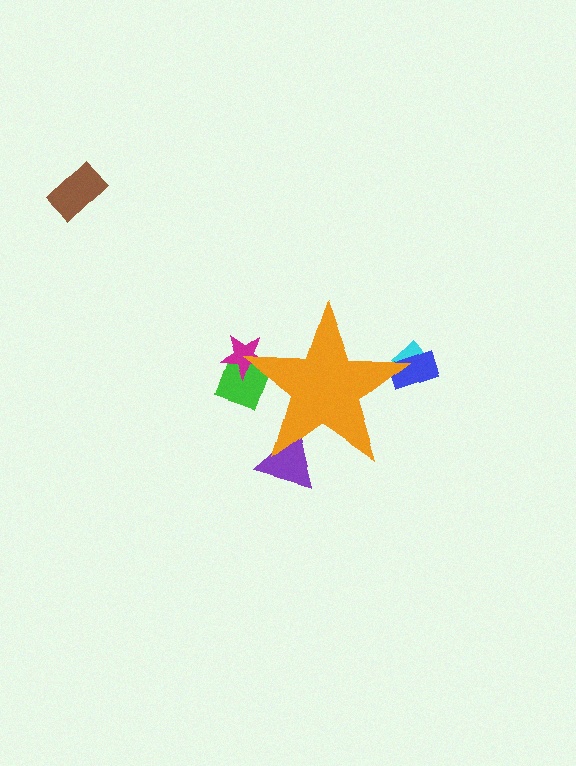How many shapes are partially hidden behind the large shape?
5 shapes are partially hidden.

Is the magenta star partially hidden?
Yes, the magenta star is partially hidden behind the orange star.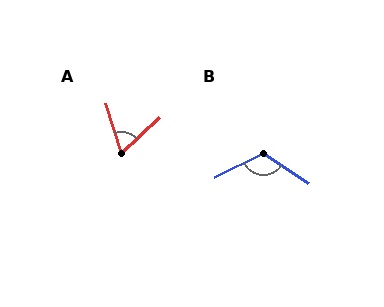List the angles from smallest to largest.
A (64°), B (121°).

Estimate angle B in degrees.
Approximately 121 degrees.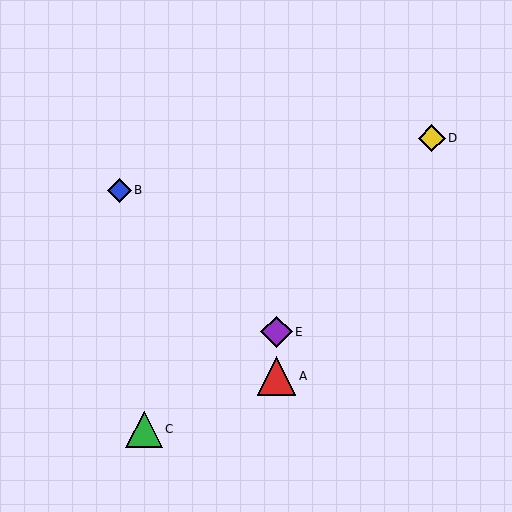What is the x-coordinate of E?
Object E is at x≈277.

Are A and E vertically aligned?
Yes, both are at x≈277.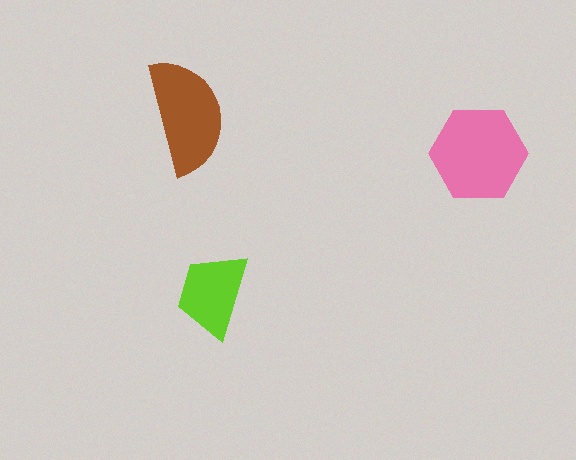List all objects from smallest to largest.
The lime trapezoid, the brown semicircle, the pink hexagon.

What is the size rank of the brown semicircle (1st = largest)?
2nd.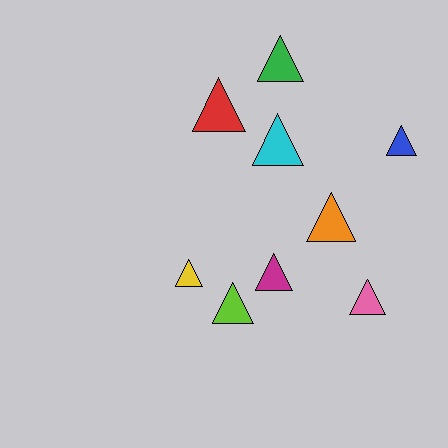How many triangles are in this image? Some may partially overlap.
There are 9 triangles.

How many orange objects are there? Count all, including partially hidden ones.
There is 1 orange object.